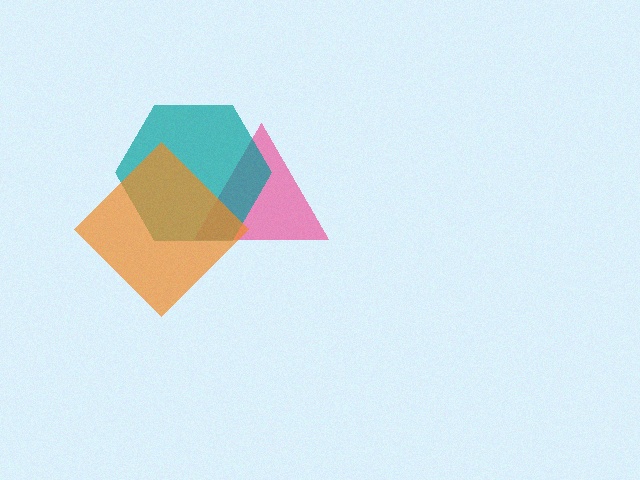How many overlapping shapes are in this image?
There are 3 overlapping shapes in the image.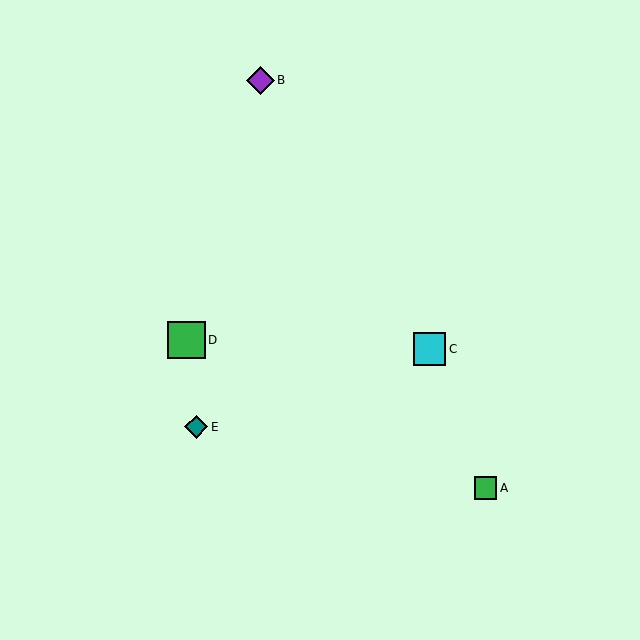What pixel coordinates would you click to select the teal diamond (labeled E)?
Click at (196, 427) to select the teal diamond E.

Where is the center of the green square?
The center of the green square is at (186, 340).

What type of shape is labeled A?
Shape A is a green square.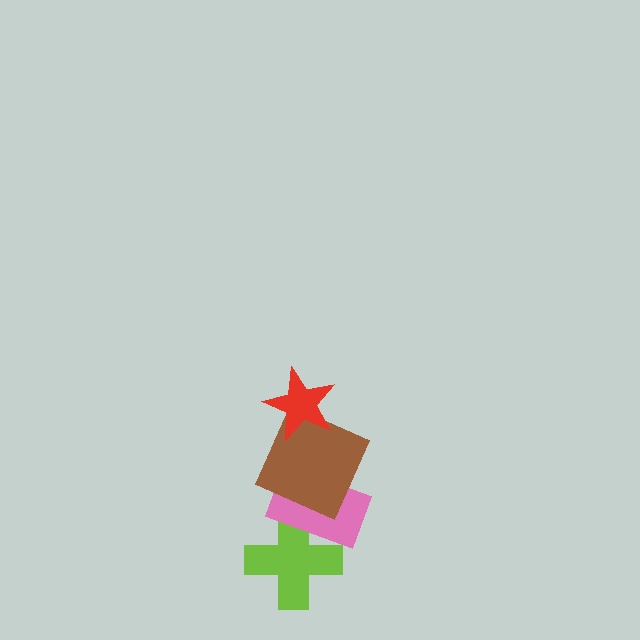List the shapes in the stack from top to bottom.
From top to bottom: the red star, the brown square, the pink rectangle, the lime cross.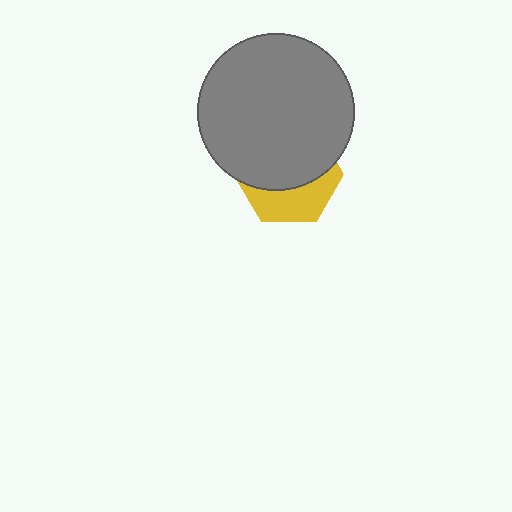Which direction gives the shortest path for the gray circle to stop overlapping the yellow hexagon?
Moving up gives the shortest separation.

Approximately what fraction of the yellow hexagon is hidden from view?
Roughly 63% of the yellow hexagon is hidden behind the gray circle.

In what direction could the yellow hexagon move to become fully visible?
The yellow hexagon could move down. That would shift it out from behind the gray circle entirely.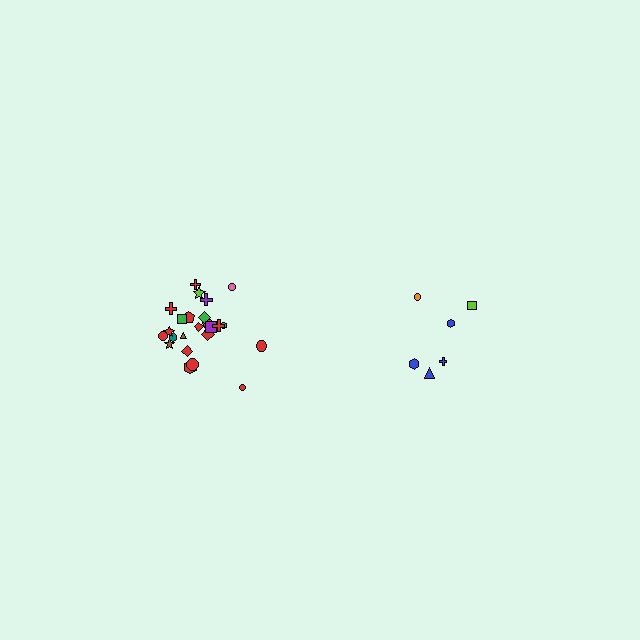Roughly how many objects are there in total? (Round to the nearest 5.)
Roughly 30 objects in total.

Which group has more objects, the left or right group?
The left group.